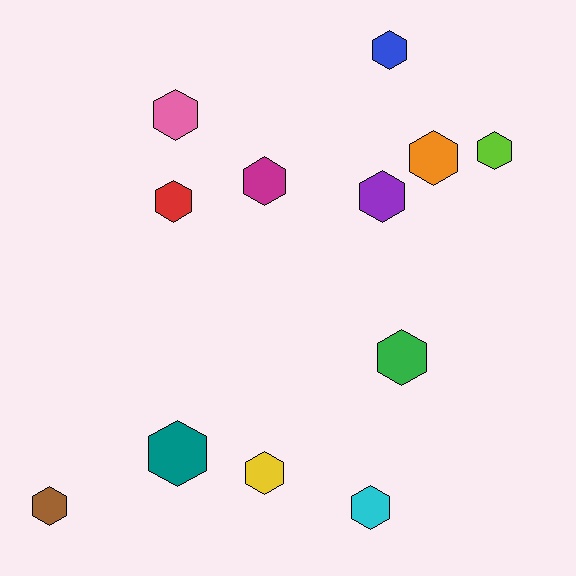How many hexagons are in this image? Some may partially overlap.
There are 12 hexagons.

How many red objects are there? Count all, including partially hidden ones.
There is 1 red object.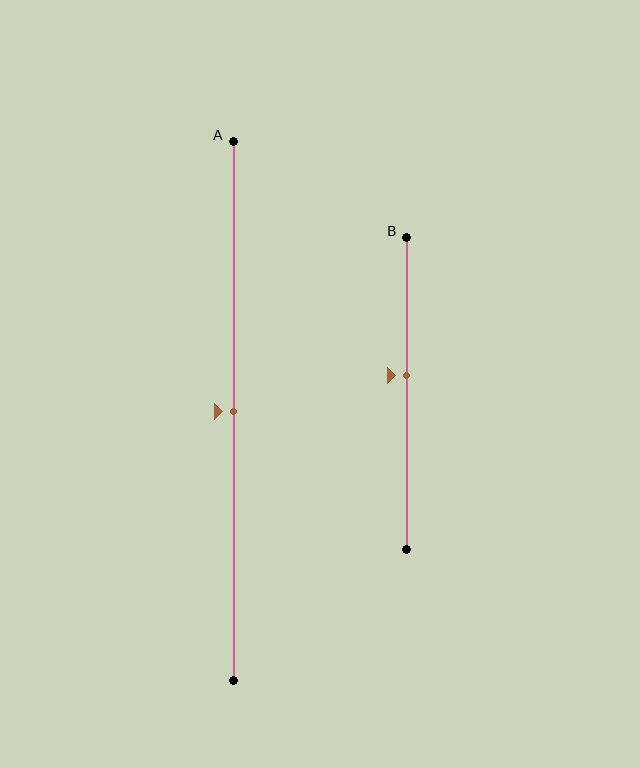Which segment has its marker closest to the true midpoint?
Segment A has its marker closest to the true midpoint.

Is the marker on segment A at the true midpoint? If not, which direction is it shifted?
Yes, the marker on segment A is at the true midpoint.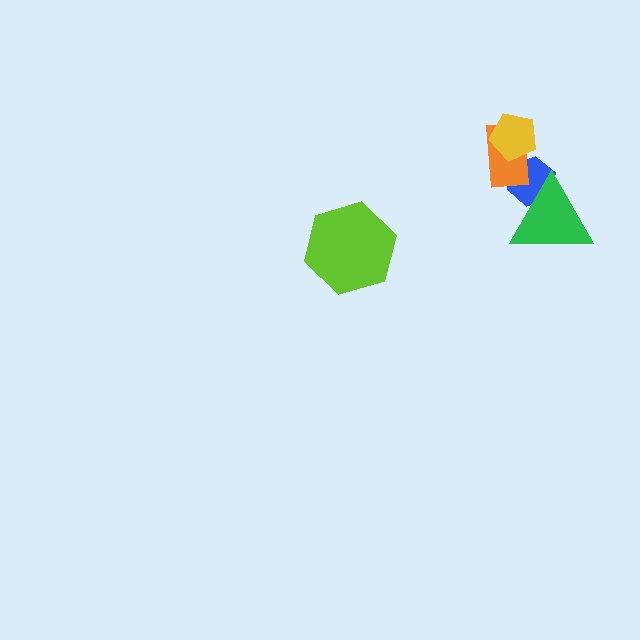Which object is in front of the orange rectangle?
The yellow pentagon is in front of the orange rectangle.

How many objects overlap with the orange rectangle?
2 objects overlap with the orange rectangle.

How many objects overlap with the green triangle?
1 object overlaps with the green triangle.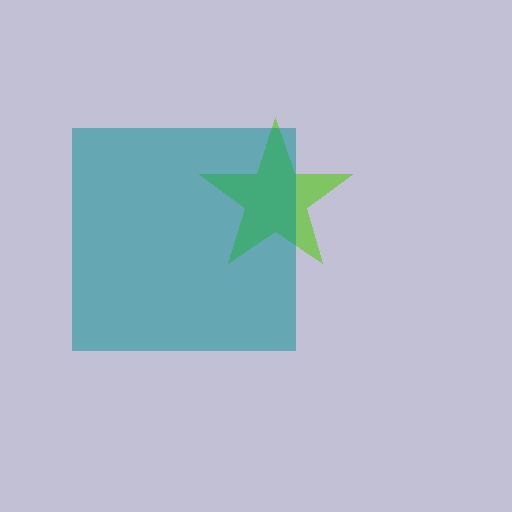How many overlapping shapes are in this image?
There are 2 overlapping shapes in the image.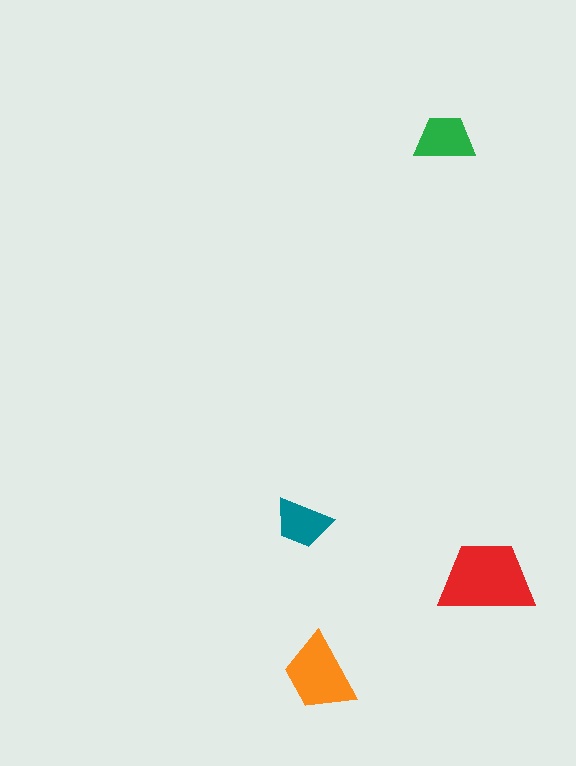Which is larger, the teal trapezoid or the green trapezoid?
The green one.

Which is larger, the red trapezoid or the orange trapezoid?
The red one.